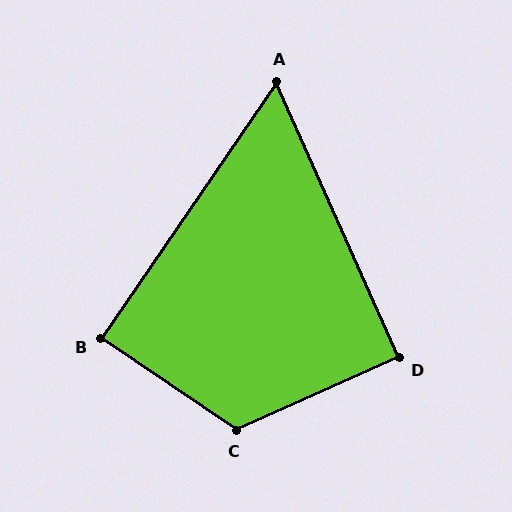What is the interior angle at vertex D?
Approximately 90 degrees (approximately right).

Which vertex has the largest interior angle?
C, at approximately 122 degrees.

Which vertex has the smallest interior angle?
A, at approximately 58 degrees.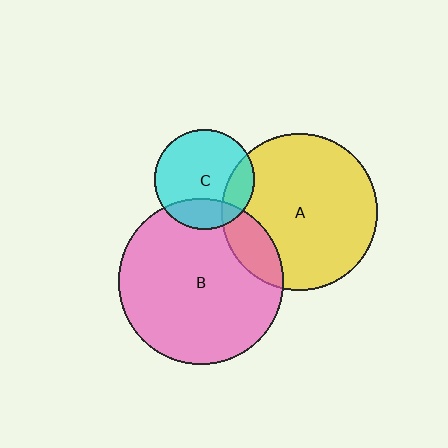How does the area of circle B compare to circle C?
Approximately 2.7 times.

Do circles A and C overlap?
Yes.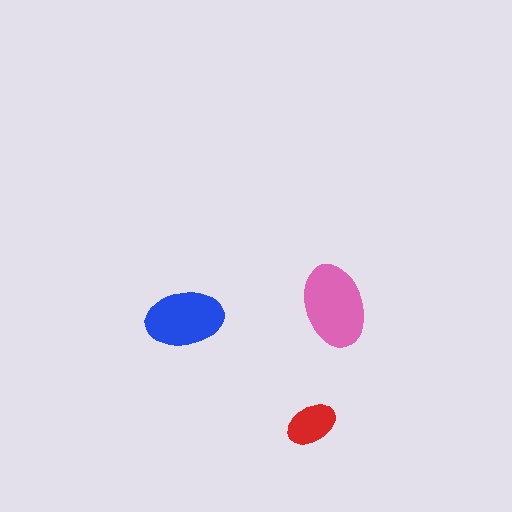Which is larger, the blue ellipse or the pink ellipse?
The pink one.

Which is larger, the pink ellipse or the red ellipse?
The pink one.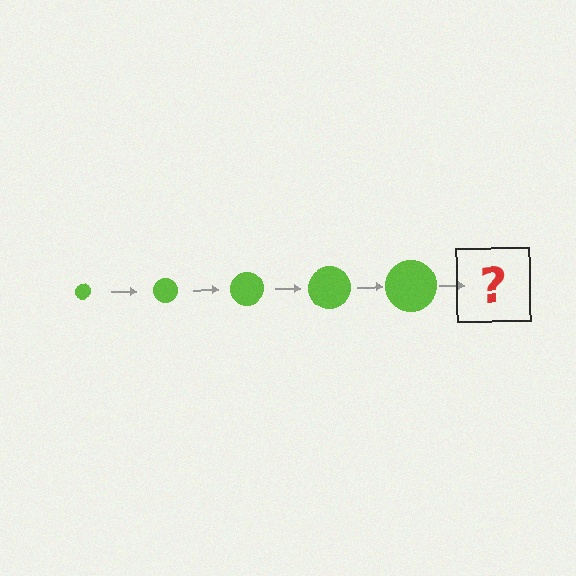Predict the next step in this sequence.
The next step is a lime circle, larger than the previous one.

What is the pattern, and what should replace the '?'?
The pattern is that the circle gets progressively larger each step. The '?' should be a lime circle, larger than the previous one.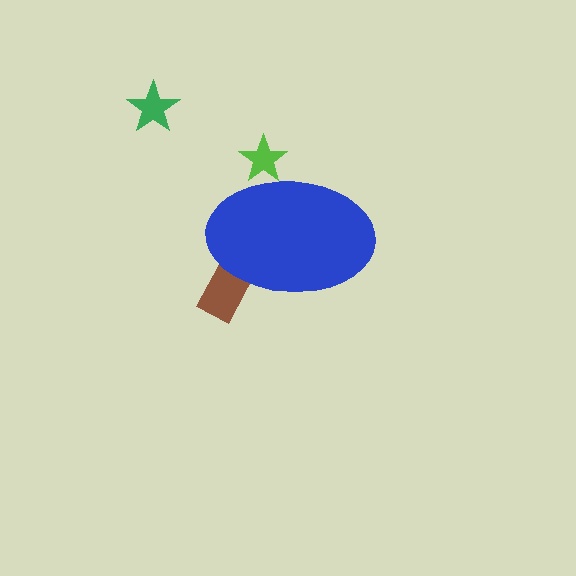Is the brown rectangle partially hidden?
Yes, the brown rectangle is partially hidden behind the blue ellipse.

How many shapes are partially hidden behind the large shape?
2 shapes are partially hidden.